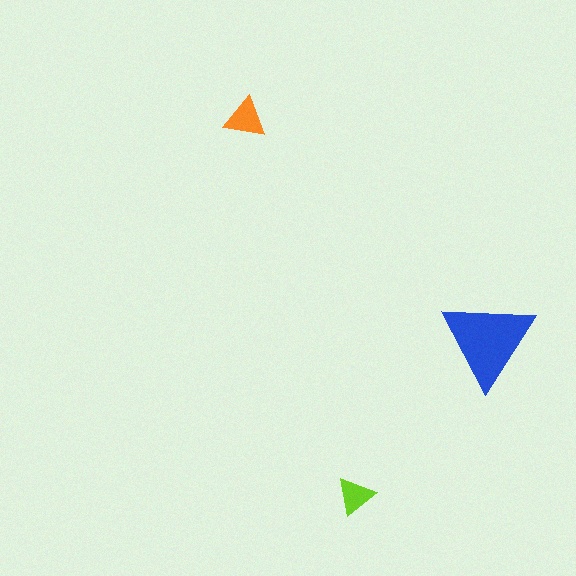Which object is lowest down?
The lime triangle is bottommost.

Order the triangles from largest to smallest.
the blue one, the orange one, the lime one.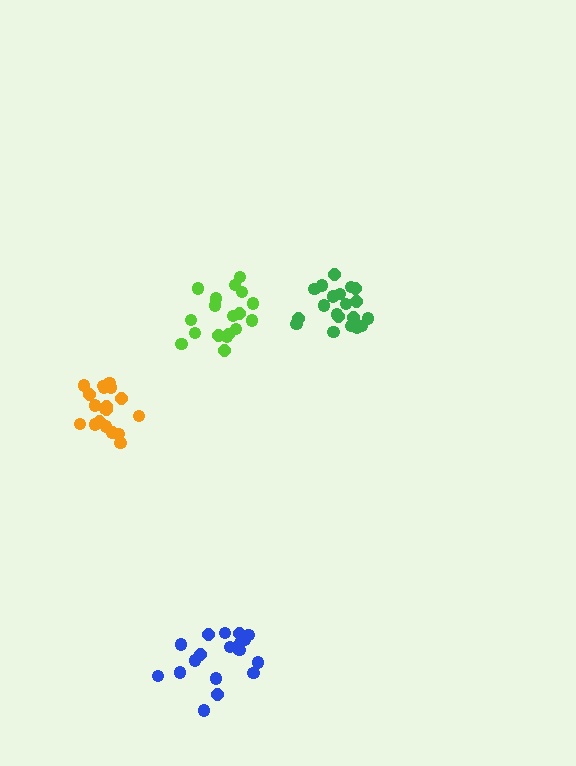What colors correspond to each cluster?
The clusters are colored: blue, green, lime, orange.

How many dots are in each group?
Group 1: 19 dots, Group 2: 20 dots, Group 3: 18 dots, Group 4: 20 dots (77 total).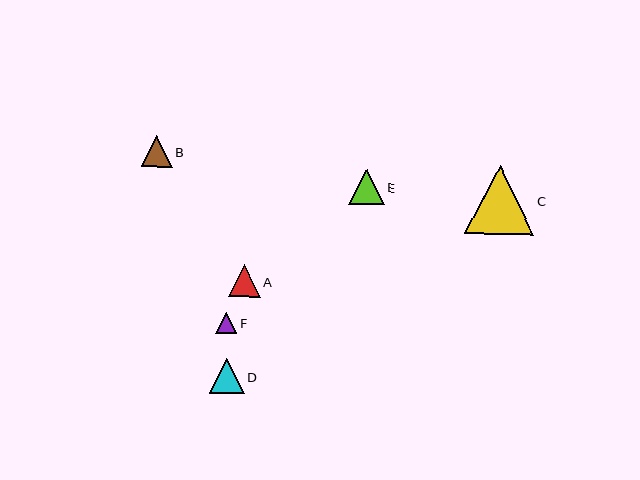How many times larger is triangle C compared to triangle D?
Triangle C is approximately 2.0 times the size of triangle D.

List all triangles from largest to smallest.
From largest to smallest: C, E, D, A, B, F.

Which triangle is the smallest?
Triangle F is the smallest with a size of approximately 21 pixels.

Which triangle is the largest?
Triangle C is the largest with a size of approximately 69 pixels.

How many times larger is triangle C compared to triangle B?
Triangle C is approximately 2.2 times the size of triangle B.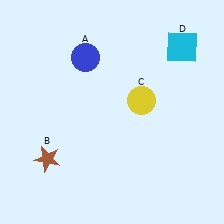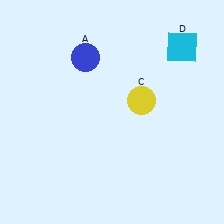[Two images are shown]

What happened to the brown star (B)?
The brown star (B) was removed in Image 2. It was in the bottom-left area of Image 1.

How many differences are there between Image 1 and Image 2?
There is 1 difference between the two images.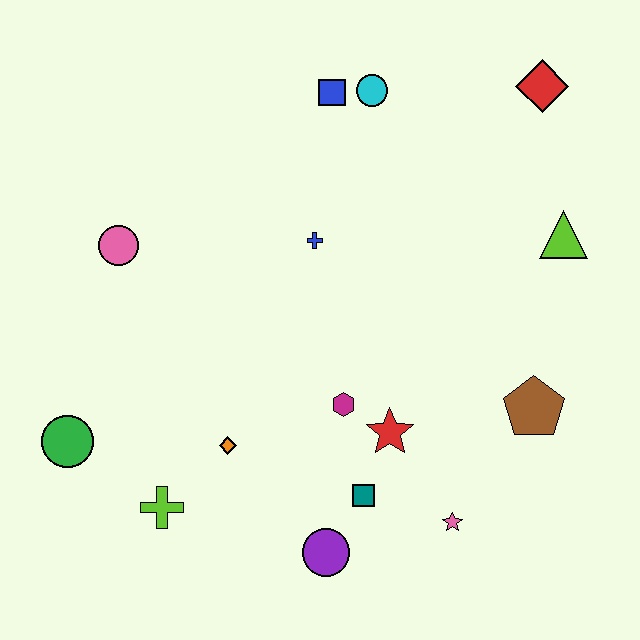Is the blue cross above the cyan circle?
No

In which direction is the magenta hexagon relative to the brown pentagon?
The magenta hexagon is to the left of the brown pentagon.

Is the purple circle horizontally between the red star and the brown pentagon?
No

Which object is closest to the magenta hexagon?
The red star is closest to the magenta hexagon.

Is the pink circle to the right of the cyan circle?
No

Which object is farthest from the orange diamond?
The red diamond is farthest from the orange diamond.